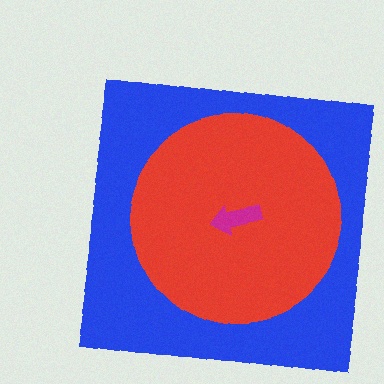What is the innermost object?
The magenta arrow.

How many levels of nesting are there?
3.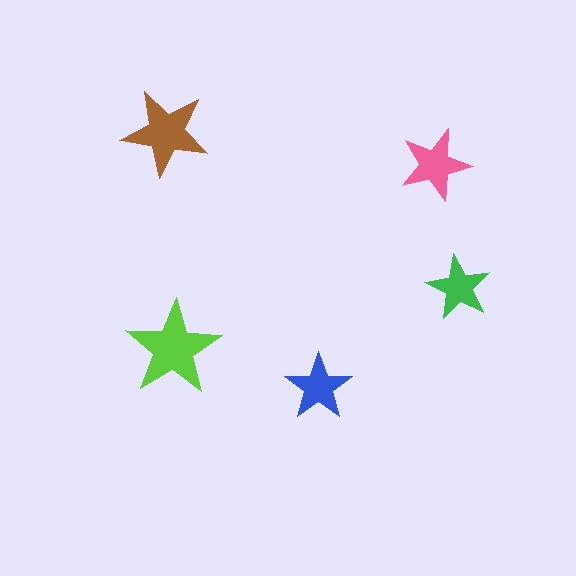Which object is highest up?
The brown star is topmost.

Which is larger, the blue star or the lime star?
The lime one.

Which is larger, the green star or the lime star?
The lime one.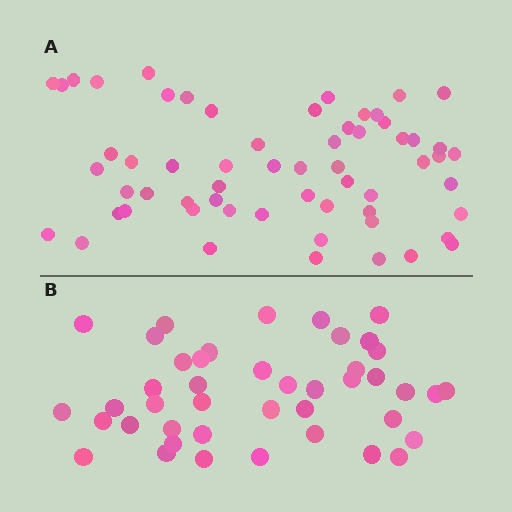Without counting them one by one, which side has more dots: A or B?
Region A (the top region) has more dots.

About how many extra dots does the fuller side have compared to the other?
Region A has approximately 15 more dots than region B.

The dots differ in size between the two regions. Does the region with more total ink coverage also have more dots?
No. Region B has more total ink coverage because its dots are larger, but region A actually contains more individual dots. Total area can be misleading — the number of items is what matters here.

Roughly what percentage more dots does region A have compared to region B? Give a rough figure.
About 40% more.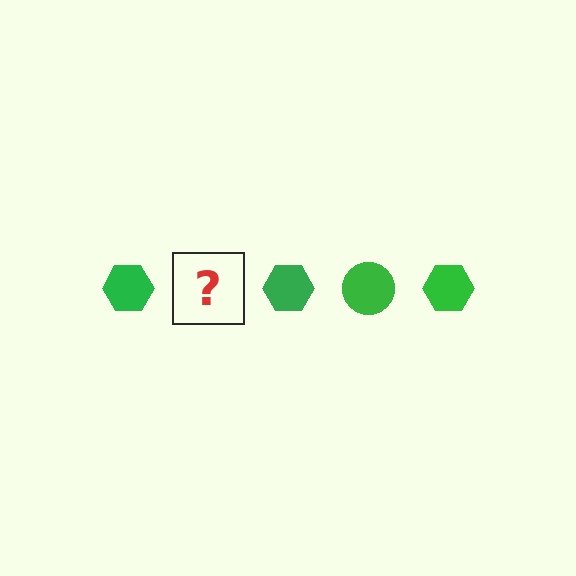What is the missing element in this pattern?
The missing element is a green circle.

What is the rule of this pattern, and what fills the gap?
The rule is that the pattern cycles through hexagon, circle shapes in green. The gap should be filled with a green circle.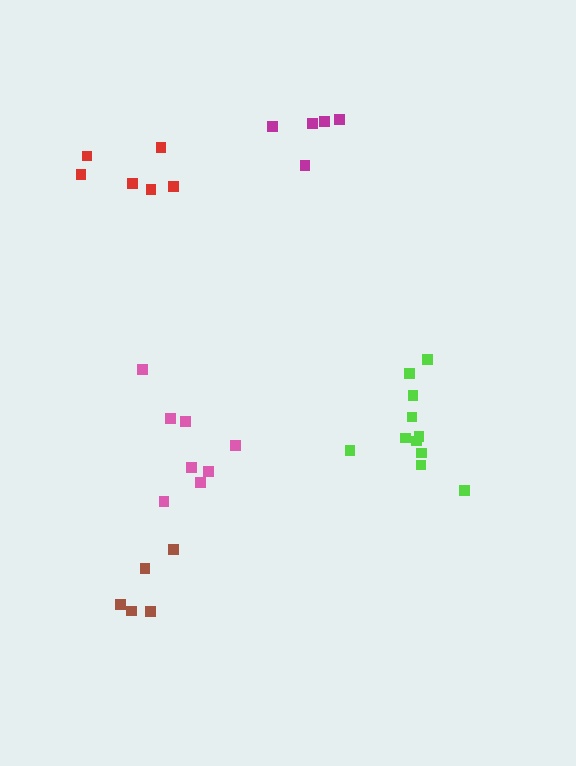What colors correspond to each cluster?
The clusters are colored: pink, lime, red, brown, magenta.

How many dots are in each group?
Group 1: 8 dots, Group 2: 11 dots, Group 3: 6 dots, Group 4: 5 dots, Group 5: 5 dots (35 total).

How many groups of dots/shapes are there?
There are 5 groups.